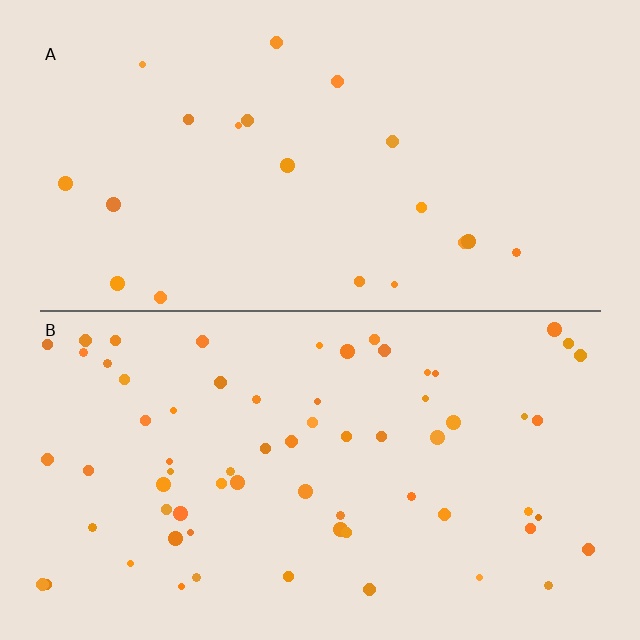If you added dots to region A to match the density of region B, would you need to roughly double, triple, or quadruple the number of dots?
Approximately triple.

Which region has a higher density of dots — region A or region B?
B (the bottom).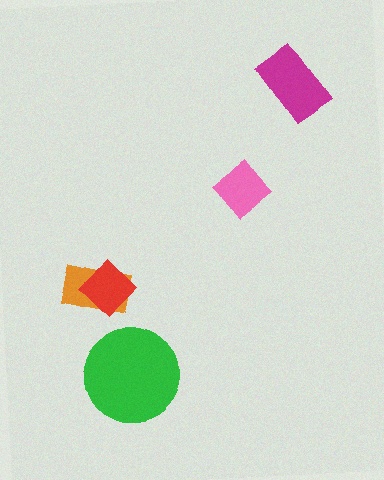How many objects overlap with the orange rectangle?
1 object overlaps with the orange rectangle.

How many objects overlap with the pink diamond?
0 objects overlap with the pink diamond.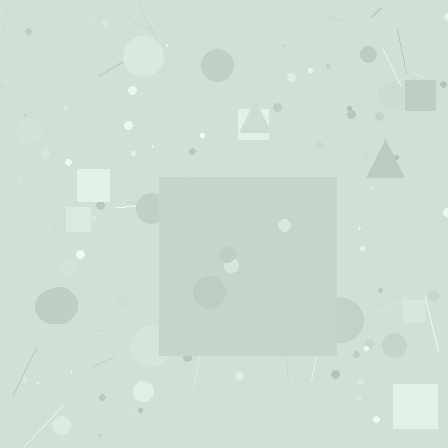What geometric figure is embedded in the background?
A square is embedded in the background.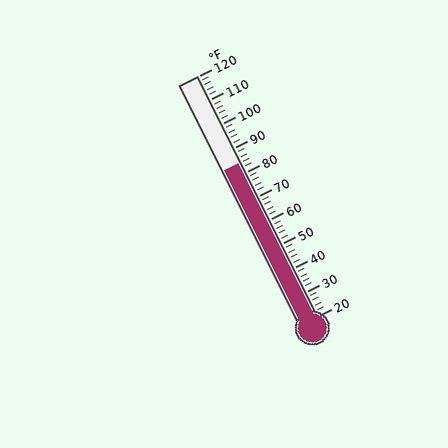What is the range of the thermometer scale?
The thermometer scale ranges from 20°F to 120°F.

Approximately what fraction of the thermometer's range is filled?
The thermometer is filled to approximately 65% of its range.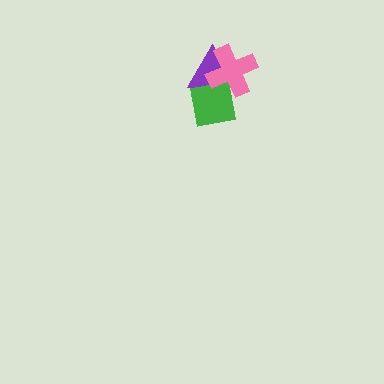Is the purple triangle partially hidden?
Yes, it is partially covered by another shape.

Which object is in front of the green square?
The pink cross is in front of the green square.